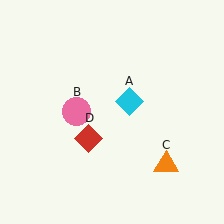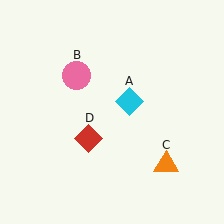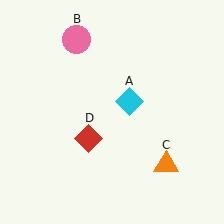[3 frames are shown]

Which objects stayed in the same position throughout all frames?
Cyan diamond (object A) and orange triangle (object C) and red diamond (object D) remained stationary.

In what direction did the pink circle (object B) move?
The pink circle (object B) moved up.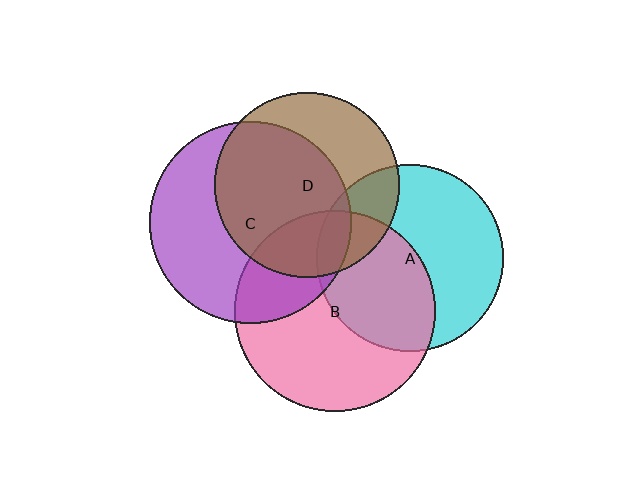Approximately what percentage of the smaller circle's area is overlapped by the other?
Approximately 45%.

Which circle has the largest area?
Circle C (purple).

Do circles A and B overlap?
Yes.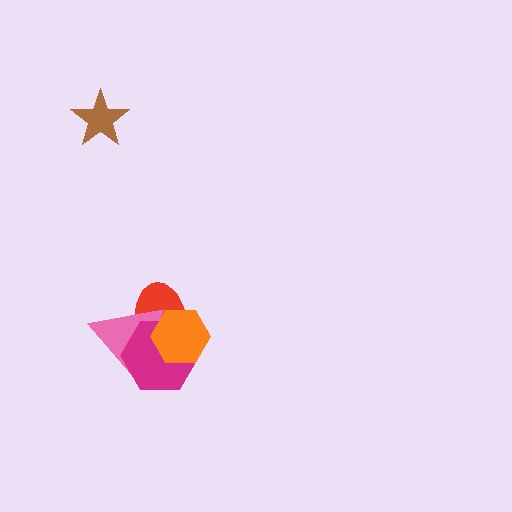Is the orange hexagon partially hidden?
No, no other shape covers it.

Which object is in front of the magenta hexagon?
The orange hexagon is in front of the magenta hexagon.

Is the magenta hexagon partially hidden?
Yes, it is partially covered by another shape.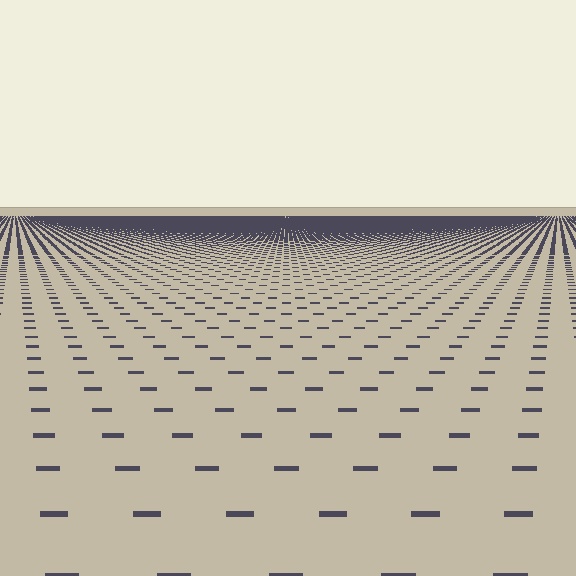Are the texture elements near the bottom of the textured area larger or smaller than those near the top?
Larger. Near the bottom, elements are closer to the viewer and appear at a bigger on-screen size.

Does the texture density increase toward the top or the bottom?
Density increases toward the top.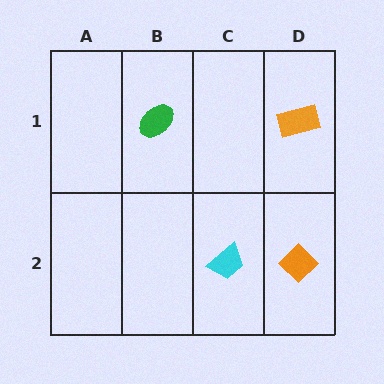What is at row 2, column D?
An orange diamond.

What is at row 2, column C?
A cyan trapezoid.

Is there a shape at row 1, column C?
No, that cell is empty.